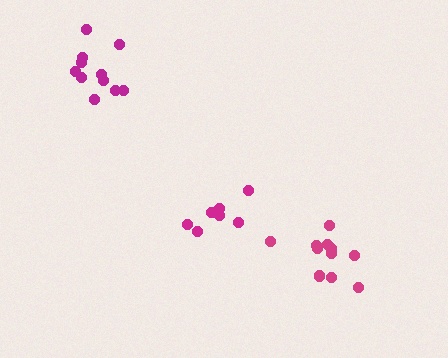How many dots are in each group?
Group 1: 11 dots, Group 2: 12 dots, Group 3: 7 dots (30 total).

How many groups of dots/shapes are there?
There are 3 groups.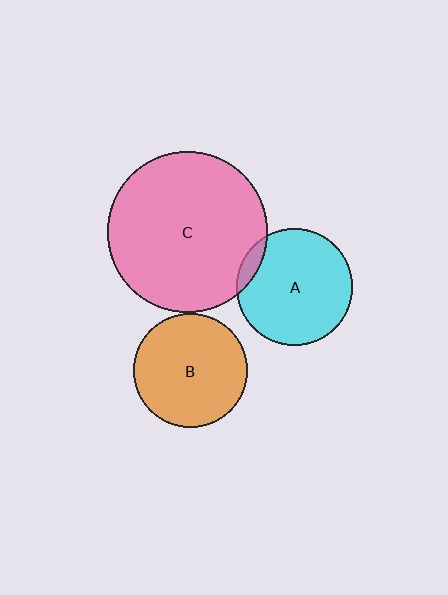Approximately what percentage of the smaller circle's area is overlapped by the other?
Approximately 5%.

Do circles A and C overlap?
Yes.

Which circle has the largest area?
Circle C (pink).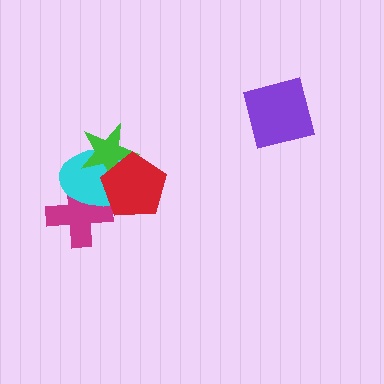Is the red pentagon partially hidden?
No, no other shape covers it.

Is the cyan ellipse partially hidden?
Yes, it is partially covered by another shape.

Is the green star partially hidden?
Yes, it is partially covered by another shape.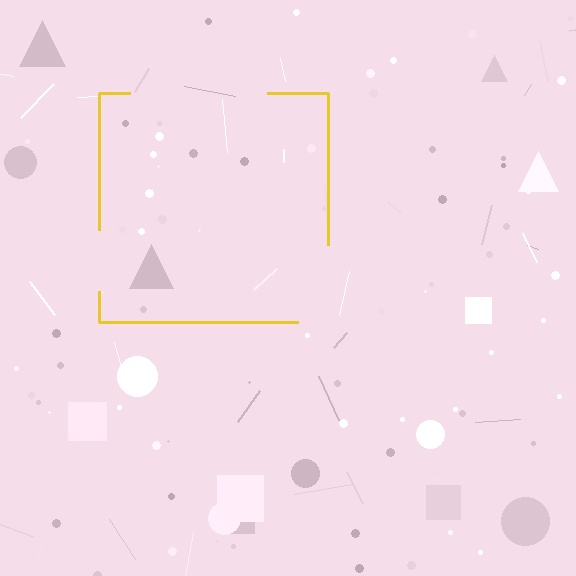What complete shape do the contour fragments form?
The contour fragments form a square.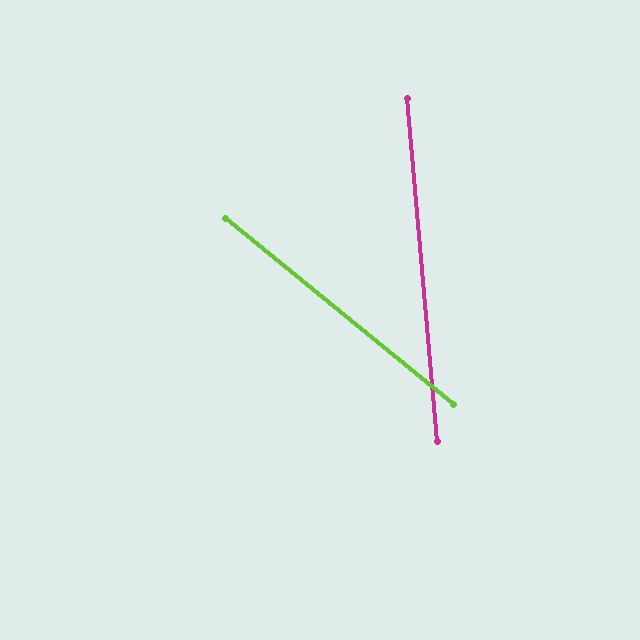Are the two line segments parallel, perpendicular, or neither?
Neither parallel nor perpendicular — they differ by about 46°.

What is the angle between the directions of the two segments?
Approximately 46 degrees.